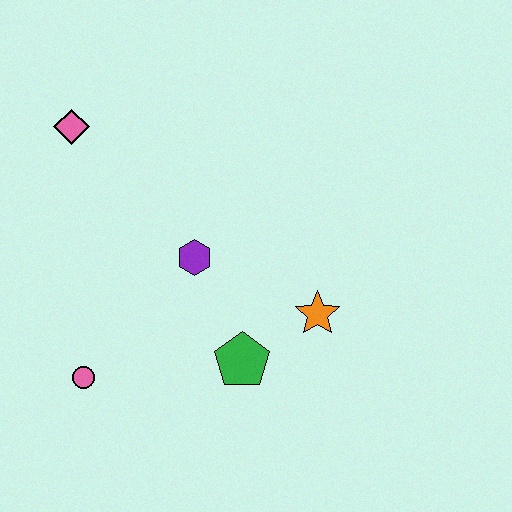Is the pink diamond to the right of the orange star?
No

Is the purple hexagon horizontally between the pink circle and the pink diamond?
No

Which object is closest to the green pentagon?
The orange star is closest to the green pentagon.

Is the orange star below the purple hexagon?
Yes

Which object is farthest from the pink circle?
The pink diamond is farthest from the pink circle.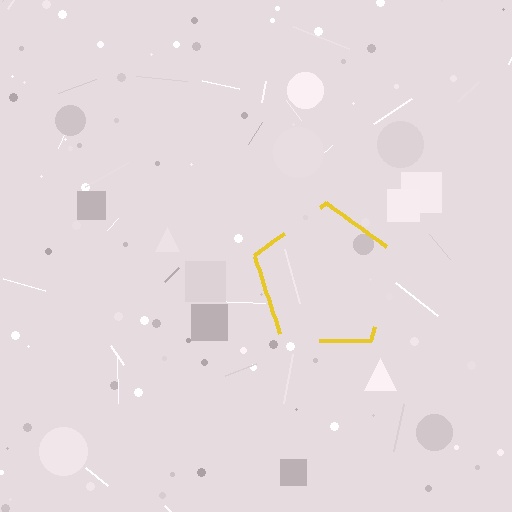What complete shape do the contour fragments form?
The contour fragments form a pentagon.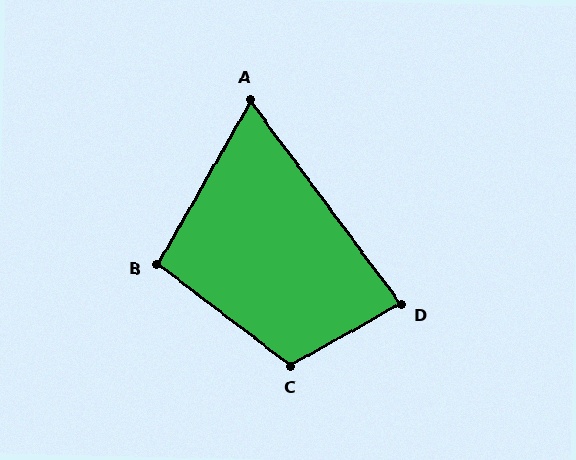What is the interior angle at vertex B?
Approximately 98 degrees (obtuse).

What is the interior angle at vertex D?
Approximately 82 degrees (acute).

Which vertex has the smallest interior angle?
A, at approximately 66 degrees.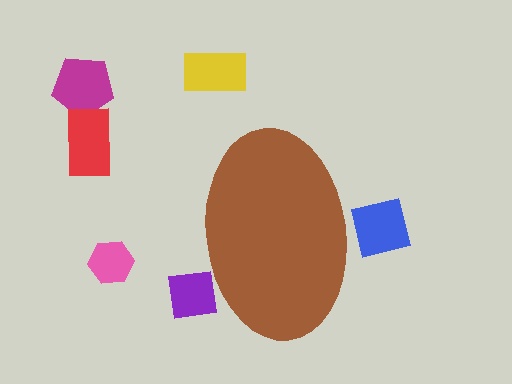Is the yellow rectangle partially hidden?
No, the yellow rectangle is fully visible.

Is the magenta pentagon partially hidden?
No, the magenta pentagon is fully visible.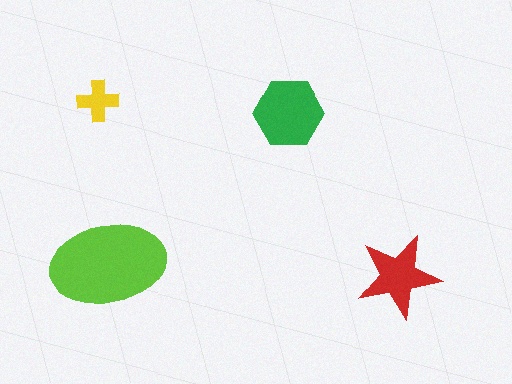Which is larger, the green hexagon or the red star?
The green hexagon.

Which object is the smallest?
The yellow cross.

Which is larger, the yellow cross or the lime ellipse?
The lime ellipse.